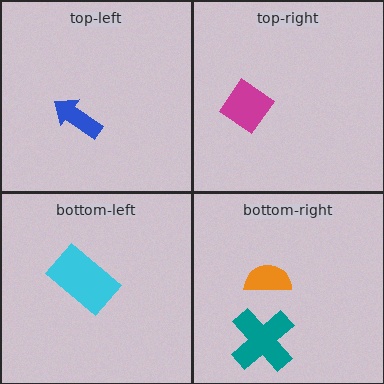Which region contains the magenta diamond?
The top-right region.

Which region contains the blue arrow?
The top-left region.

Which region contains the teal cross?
The bottom-right region.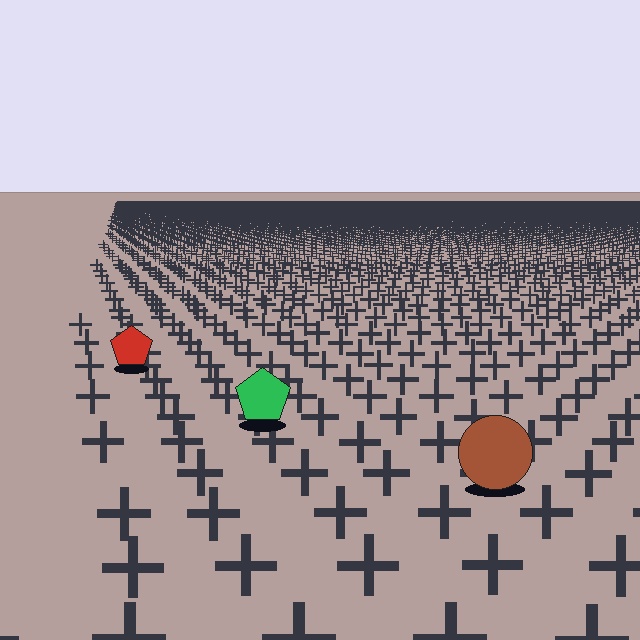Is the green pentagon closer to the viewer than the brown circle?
No. The brown circle is closer — you can tell from the texture gradient: the ground texture is coarser near it.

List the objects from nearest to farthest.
From nearest to farthest: the brown circle, the green pentagon, the red pentagon.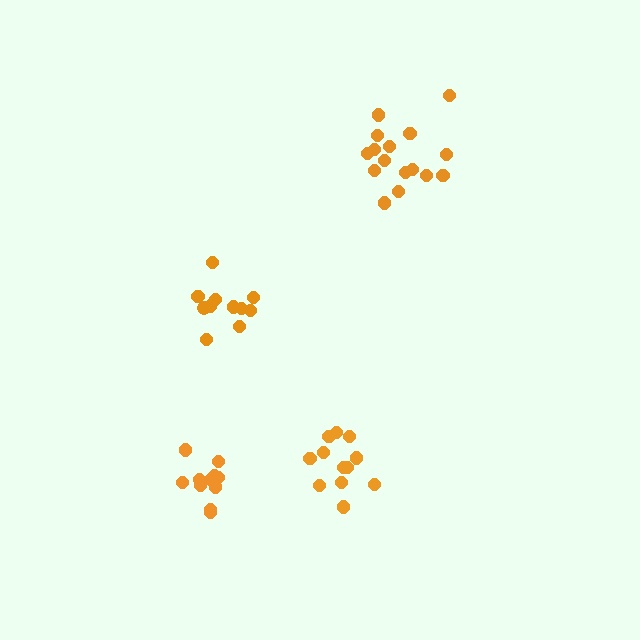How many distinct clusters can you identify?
There are 4 distinct clusters.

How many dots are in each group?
Group 1: 12 dots, Group 2: 11 dots, Group 3: 16 dots, Group 4: 11 dots (50 total).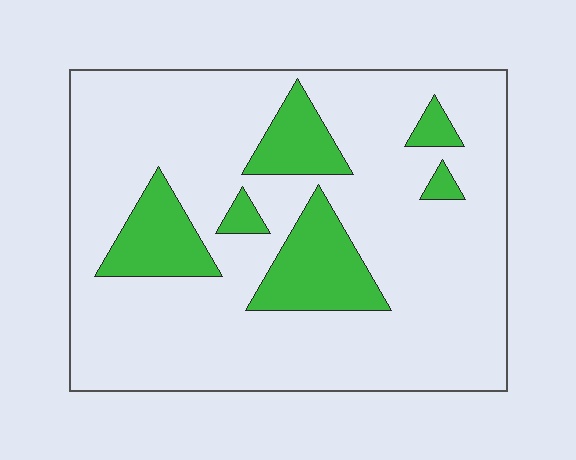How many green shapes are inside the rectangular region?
6.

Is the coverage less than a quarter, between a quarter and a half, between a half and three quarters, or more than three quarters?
Less than a quarter.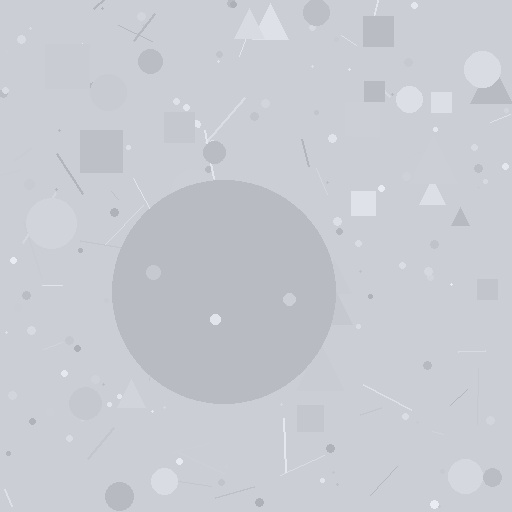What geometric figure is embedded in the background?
A circle is embedded in the background.